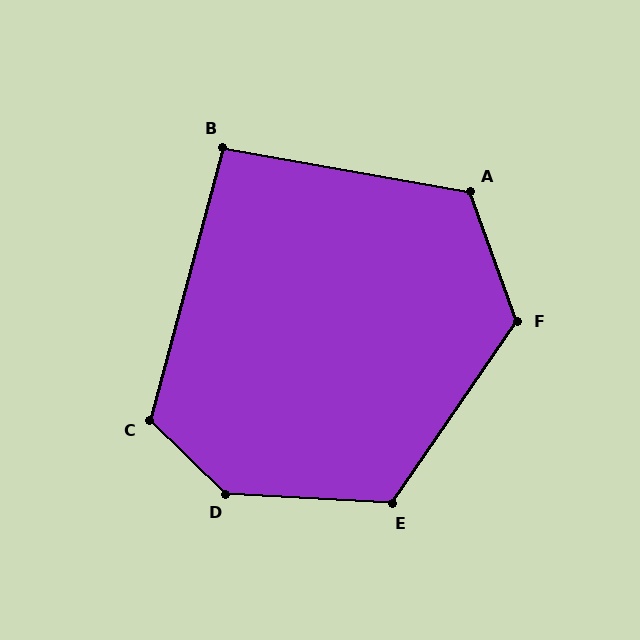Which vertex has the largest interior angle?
D, at approximately 139 degrees.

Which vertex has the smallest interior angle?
B, at approximately 95 degrees.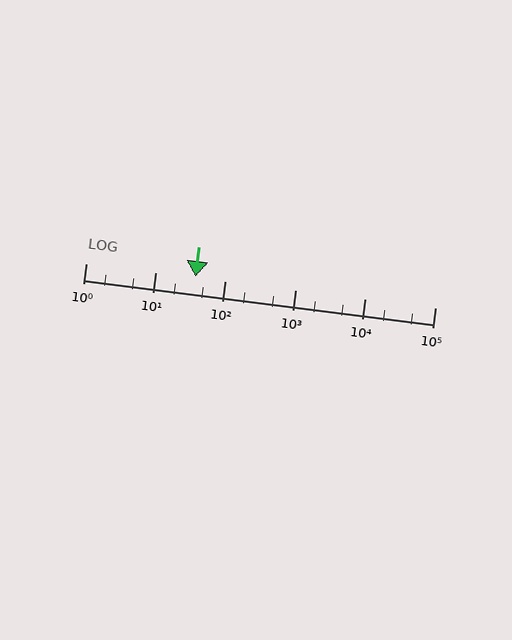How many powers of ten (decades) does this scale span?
The scale spans 5 decades, from 1 to 100000.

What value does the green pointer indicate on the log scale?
The pointer indicates approximately 37.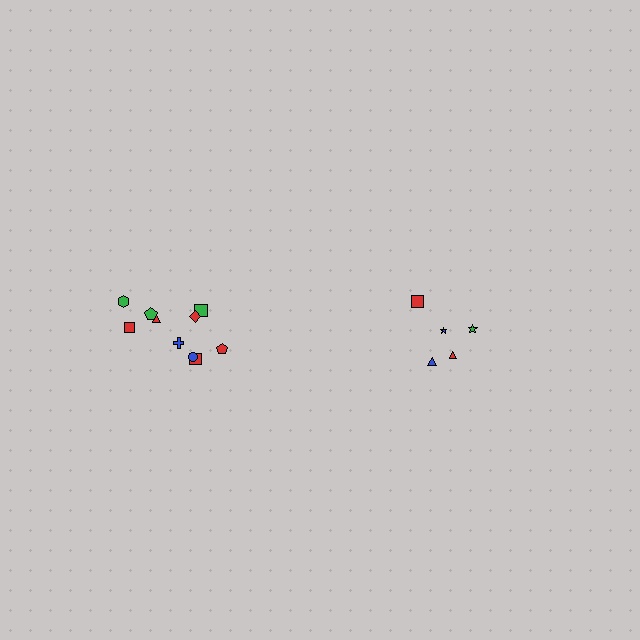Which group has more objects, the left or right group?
The left group.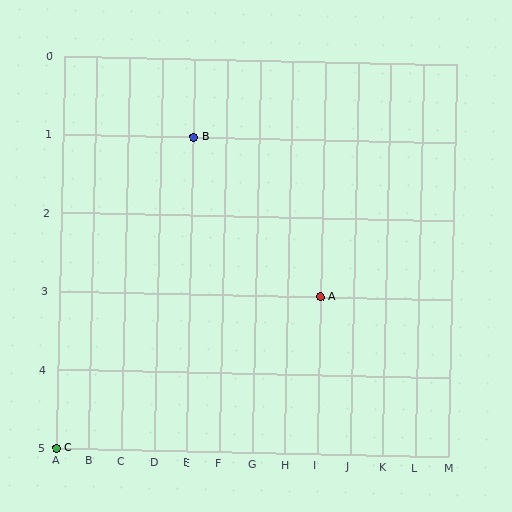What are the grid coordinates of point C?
Point C is at grid coordinates (A, 5).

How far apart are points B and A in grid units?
Points B and A are 4 columns and 2 rows apart (about 4.5 grid units diagonally).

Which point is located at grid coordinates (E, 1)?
Point B is at (E, 1).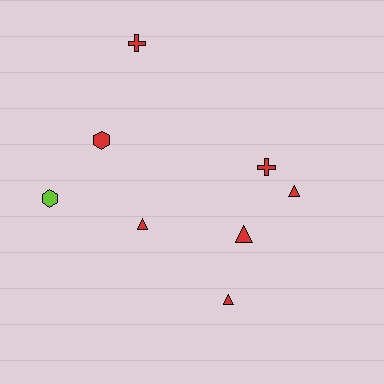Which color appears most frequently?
Red, with 7 objects.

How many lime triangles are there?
There are no lime triangles.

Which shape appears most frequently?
Triangle, with 4 objects.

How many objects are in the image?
There are 8 objects.